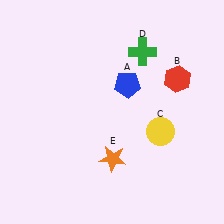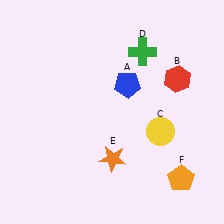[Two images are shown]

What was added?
An orange pentagon (F) was added in Image 2.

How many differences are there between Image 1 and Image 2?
There is 1 difference between the two images.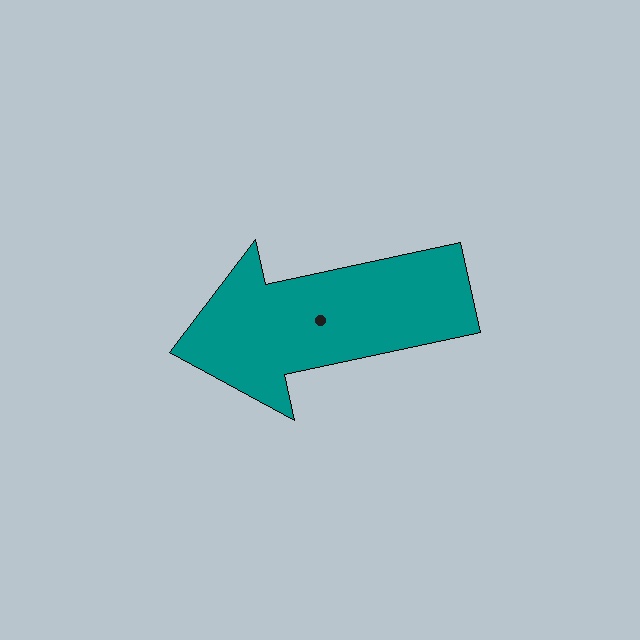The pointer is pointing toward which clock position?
Roughly 9 o'clock.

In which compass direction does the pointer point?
West.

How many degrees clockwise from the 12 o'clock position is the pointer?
Approximately 258 degrees.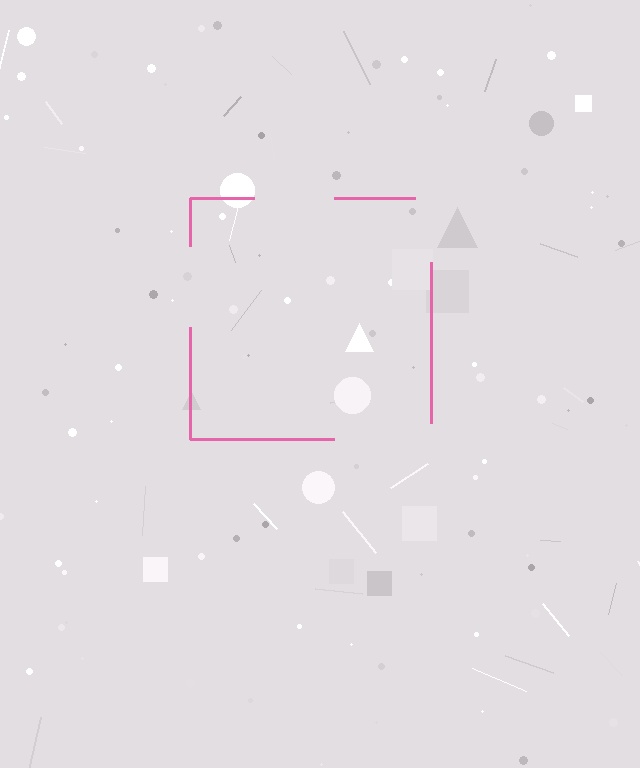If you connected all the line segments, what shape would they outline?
They would outline a square.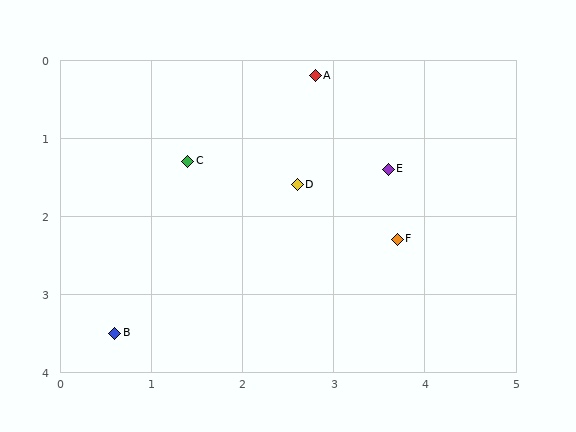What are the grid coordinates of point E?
Point E is at approximately (3.6, 1.4).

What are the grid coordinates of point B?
Point B is at approximately (0.6, 3.5).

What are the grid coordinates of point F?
Point F is at approximately (3.7, 2.3).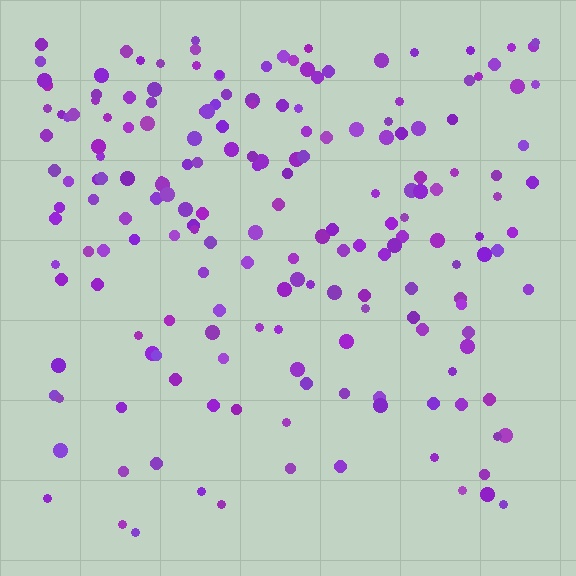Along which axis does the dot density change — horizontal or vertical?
Vertical.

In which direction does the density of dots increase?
From bottom to top, with the top side densest.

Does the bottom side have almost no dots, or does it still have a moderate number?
Still a moderate number, just noticeably fewer than the top.